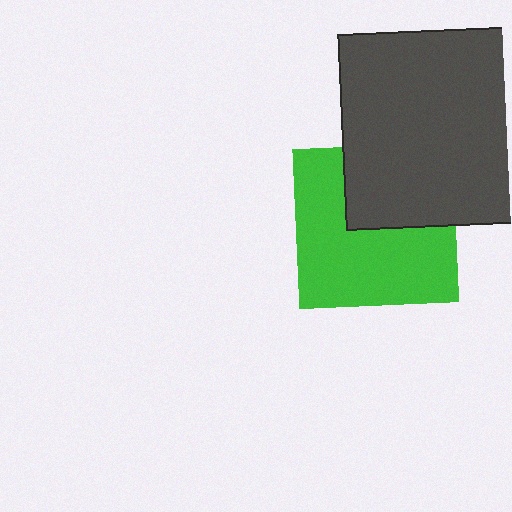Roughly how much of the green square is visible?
About half of it is visible (roughly 64%).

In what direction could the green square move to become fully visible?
The green square could move down. That would shift it out from behind the dark gray square entirely.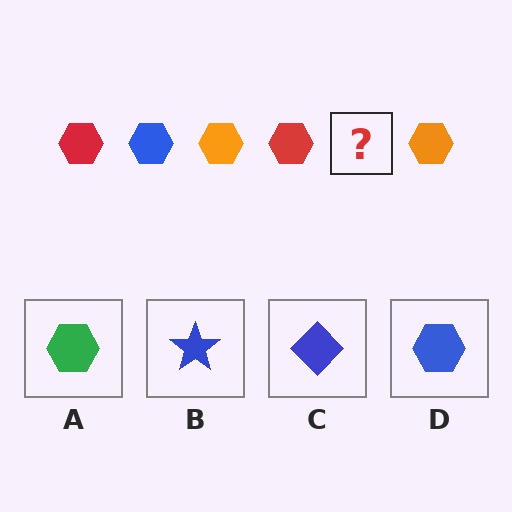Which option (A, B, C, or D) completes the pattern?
D.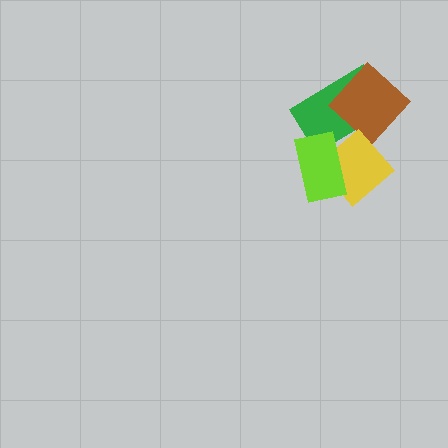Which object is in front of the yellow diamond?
The lime rectangle is in front of the yellow diamond.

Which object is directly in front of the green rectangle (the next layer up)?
The brown diamond is directly in front of the green rectangle.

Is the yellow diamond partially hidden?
Yes, it is partially covered by another shape.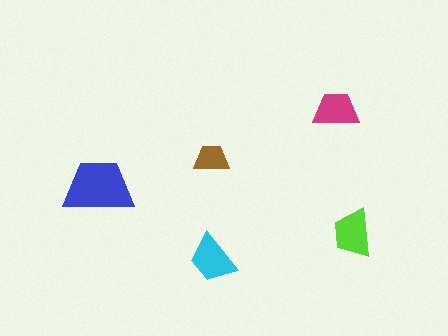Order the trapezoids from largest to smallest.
the blue one, the cyan one, the lime one, the magenta one, the brown one.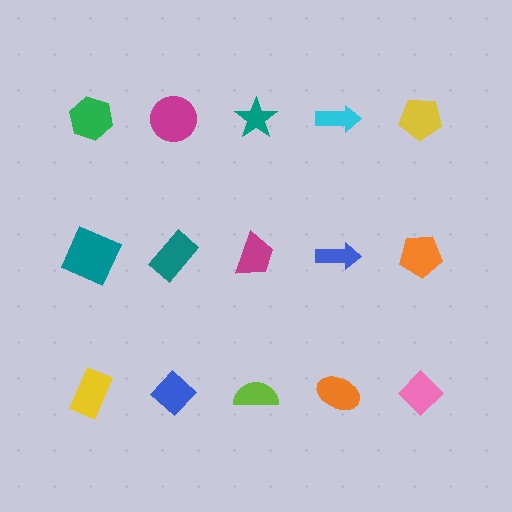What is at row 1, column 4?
A cyan arrow.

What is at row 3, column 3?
A lime semicircle.